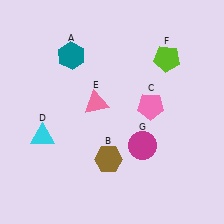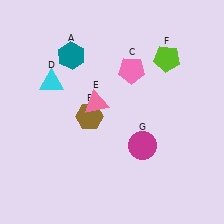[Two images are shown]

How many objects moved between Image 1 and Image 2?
3 objects moved between the two images.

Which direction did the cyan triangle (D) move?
The cyan triangle (D) moved up.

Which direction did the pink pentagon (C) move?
The pink pentagon (C) moved up.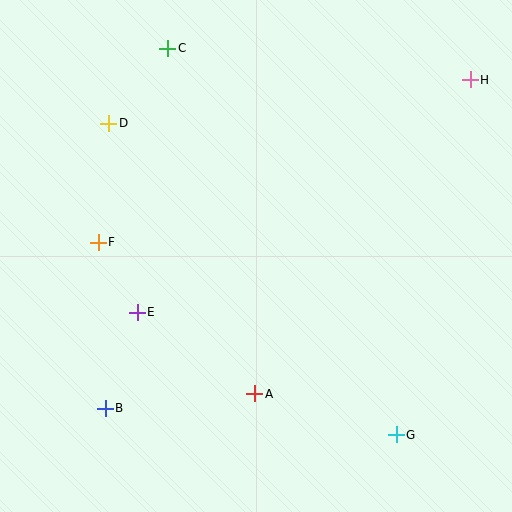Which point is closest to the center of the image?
Point E at (137, 312) is closest to the center.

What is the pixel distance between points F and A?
The distance between F and A is 218 pixels.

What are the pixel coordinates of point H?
Point H is at (470, 80).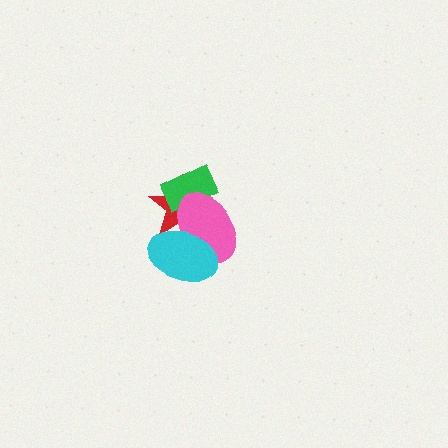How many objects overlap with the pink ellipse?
3 objects overlap with the pink ellipse.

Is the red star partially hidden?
Yes, it is partially covered by another shape.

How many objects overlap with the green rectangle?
2 objects overlap with the green rectangle.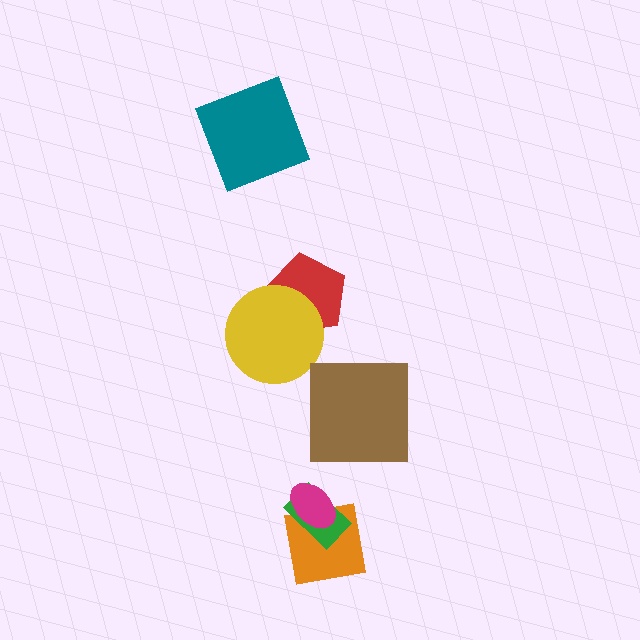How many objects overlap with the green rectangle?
2 objects overlap with the green rectangle.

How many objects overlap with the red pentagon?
1 object overlaps with the red pentagon.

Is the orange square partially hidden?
Yes, it is partially covered by another shape.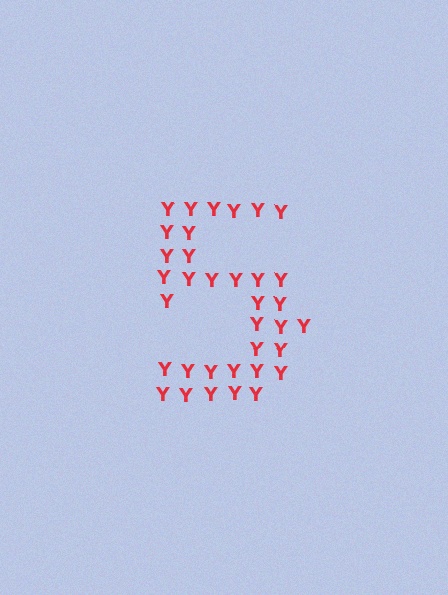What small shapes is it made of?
It is made of small letter Y's.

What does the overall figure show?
The overall figure shows the digit 5.